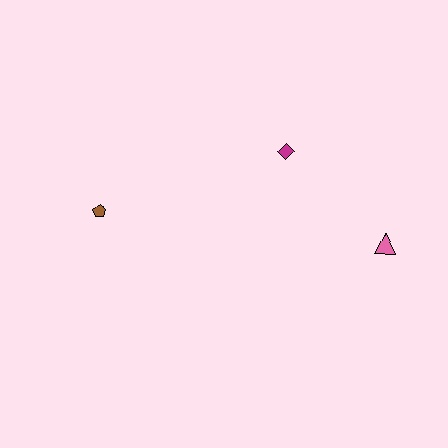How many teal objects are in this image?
There are no teal objects.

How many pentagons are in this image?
There is 1 pentagon.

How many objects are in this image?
There are 3 objects.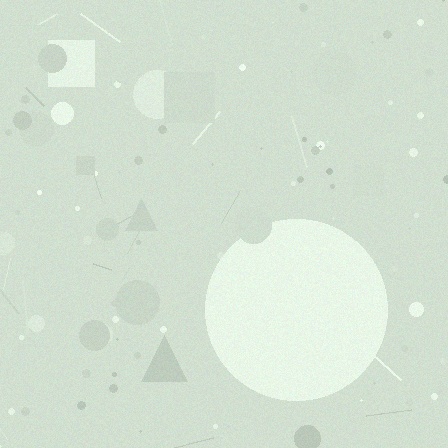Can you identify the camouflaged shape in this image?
The camouflaged shape is a circle.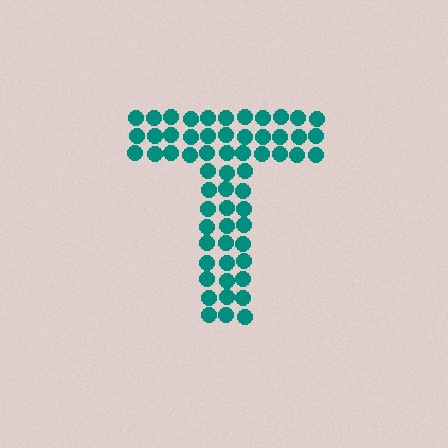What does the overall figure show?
The overall figure shows the letter T.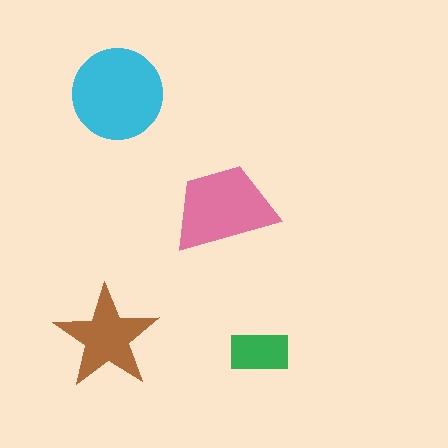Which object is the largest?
The cyan circle.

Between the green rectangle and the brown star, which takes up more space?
The brown star.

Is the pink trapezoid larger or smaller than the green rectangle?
Larger.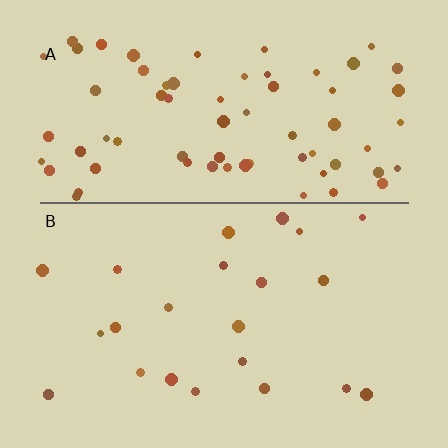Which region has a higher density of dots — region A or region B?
A (the top).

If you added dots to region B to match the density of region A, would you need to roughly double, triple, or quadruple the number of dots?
Approximately triple.